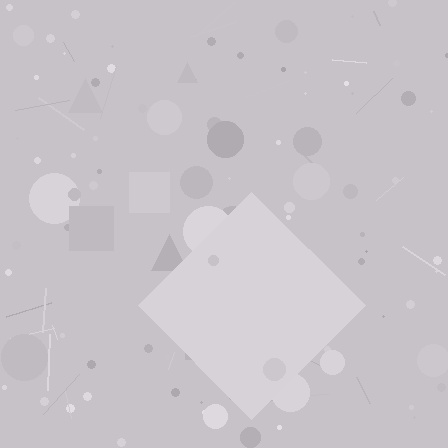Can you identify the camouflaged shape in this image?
The camouflaged shape is a diamond.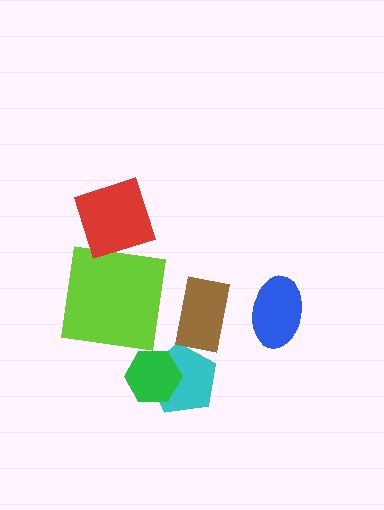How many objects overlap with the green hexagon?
1 object overlaps with the green hexagon.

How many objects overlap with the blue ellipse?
0 objects overlap with the blue ellipse.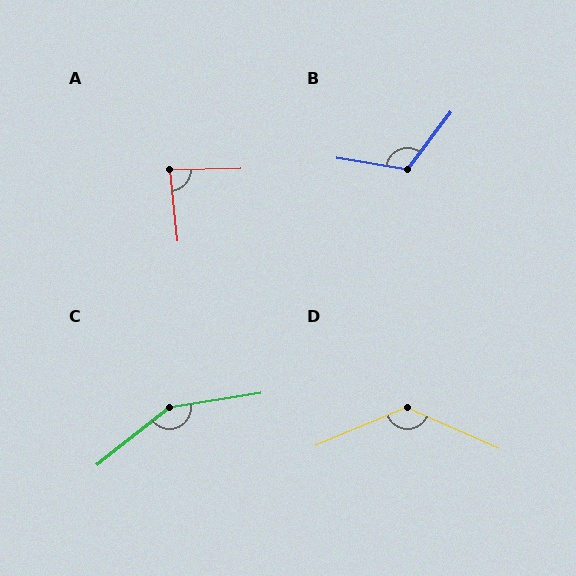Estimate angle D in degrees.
Approximately 133 degrees.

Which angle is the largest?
C, at approximately 150 degrees.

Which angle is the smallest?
A, at approximately 86 degrees.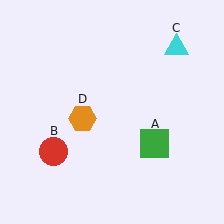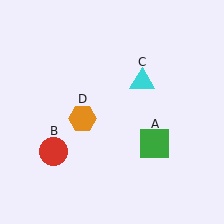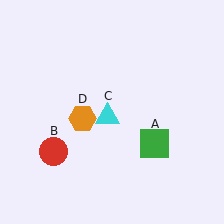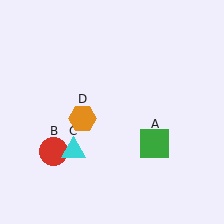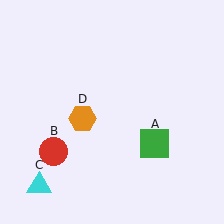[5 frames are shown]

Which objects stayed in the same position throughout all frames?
Green square (object A) and red circle (object B) and orange hexagon (object D) remained stationary.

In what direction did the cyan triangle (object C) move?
The cyan triangle (object C) moved down and to the left.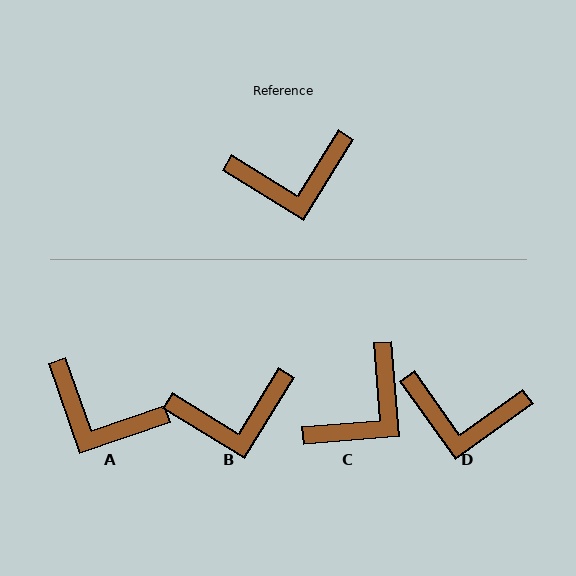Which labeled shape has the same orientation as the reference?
B.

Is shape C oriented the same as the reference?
No, it is off by about 36 degrees.